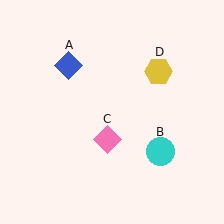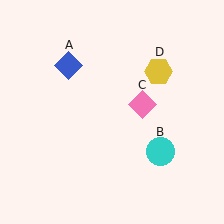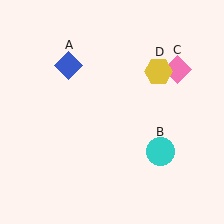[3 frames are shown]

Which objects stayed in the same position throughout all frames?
Blue diamond (object A) and cyan circle (object B) and yellow hexagon (object D) remained stationary.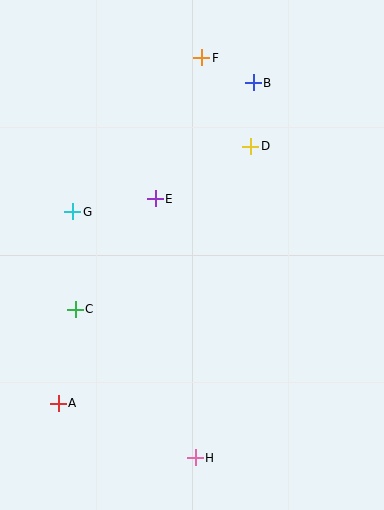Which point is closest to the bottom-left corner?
Point A is closest to the bottom-left corner.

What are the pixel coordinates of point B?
Point B is at (253, 83).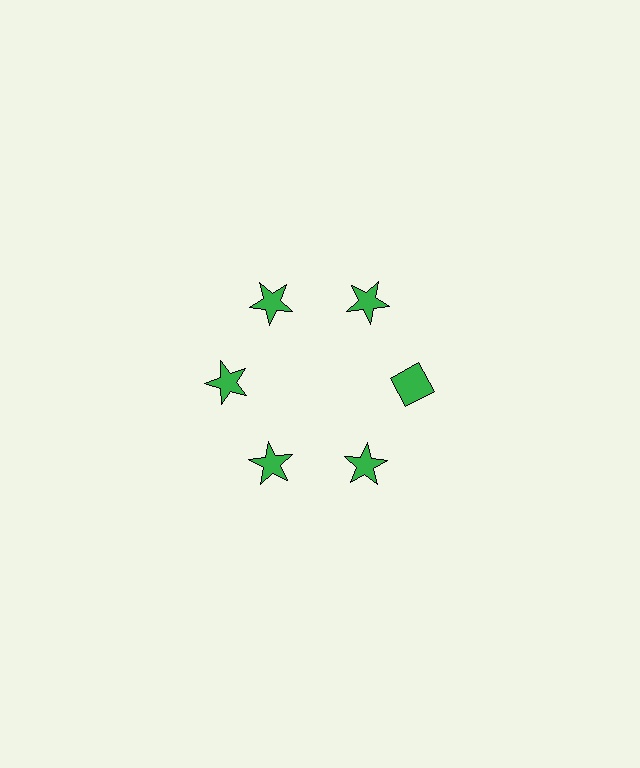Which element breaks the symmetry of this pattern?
The green diamond at roughly the 3 o'clock position breaks the symmetry. All other shapes are green stars.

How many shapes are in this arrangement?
There are 6 shapes arranged in a ring pattern.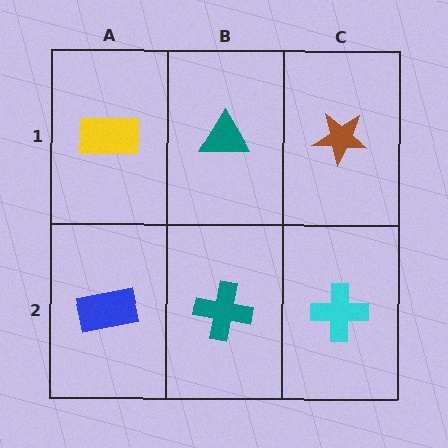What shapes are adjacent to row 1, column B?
A teal cross (row 2, column B), a yellow rectangle (row 1, column A), a brown star (row 1, column C).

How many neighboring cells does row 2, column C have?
2.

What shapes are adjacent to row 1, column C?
A cyan cross (row 2, column C), a teal triangle (row 1, column B).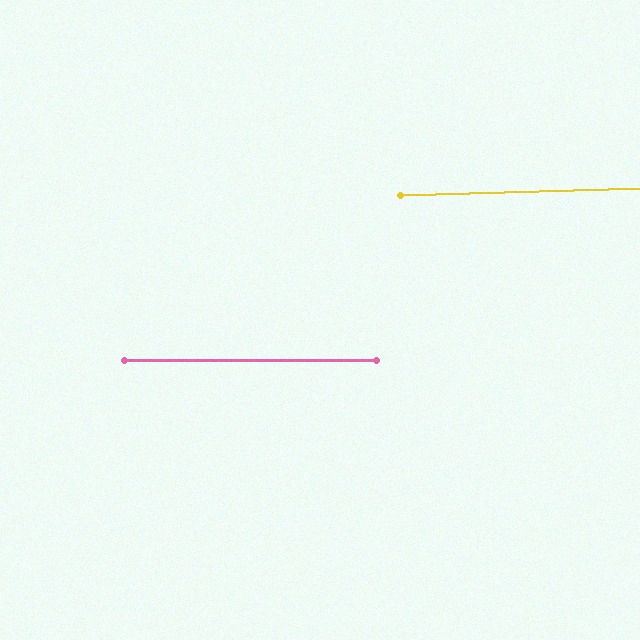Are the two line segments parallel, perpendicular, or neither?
Parallel — their directions differ by only 1.6°.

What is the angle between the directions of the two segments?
Approximately 2 degrees.